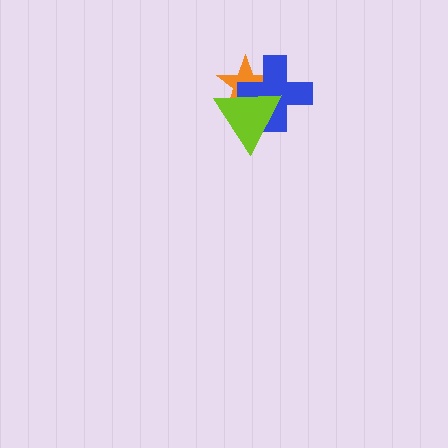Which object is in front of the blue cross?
The lime triangle is in front of the blue cross.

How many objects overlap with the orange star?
2 objects overlap with the orange star.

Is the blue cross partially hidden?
Yes, it is partially covered by another shape.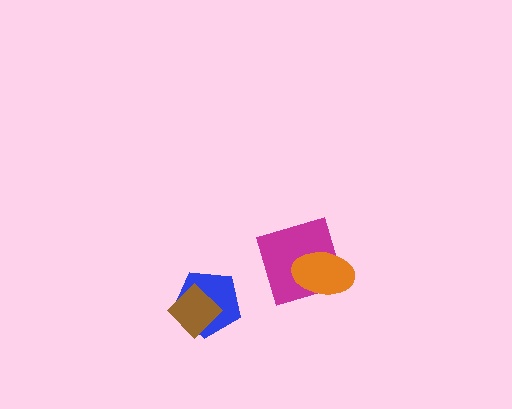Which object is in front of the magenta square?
The orange ellipse is in front of the magenta square.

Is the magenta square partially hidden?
Yes, it is partially covered by another shape.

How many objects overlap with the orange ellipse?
1 object overlaps with the orange ellipse.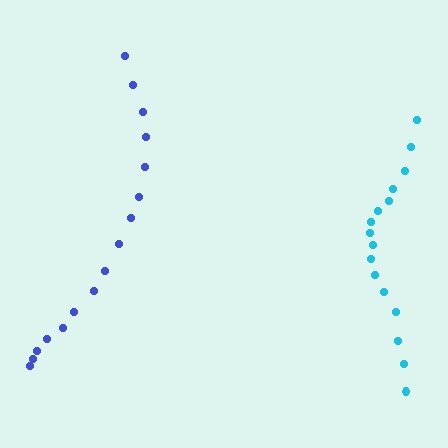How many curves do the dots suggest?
There are 2 distinct paths.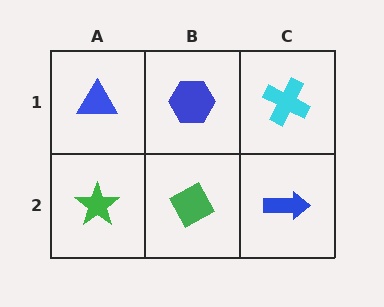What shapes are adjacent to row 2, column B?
A blue hexagon (row 1, column B), a green star (row 2, column A), a blue arrow (row 2, column C).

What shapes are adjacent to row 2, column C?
A cyan cross (row 1, column C), a green diamond (row 2, column B).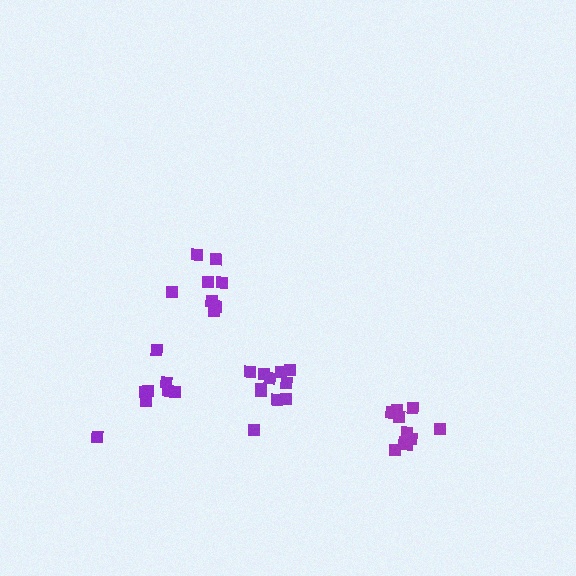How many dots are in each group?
Group 1: 8 dots, Group 2: 11 dots, Group 3: 11 dots, Group 4: 8 dots (38 total).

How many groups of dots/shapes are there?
There are 4 groups.